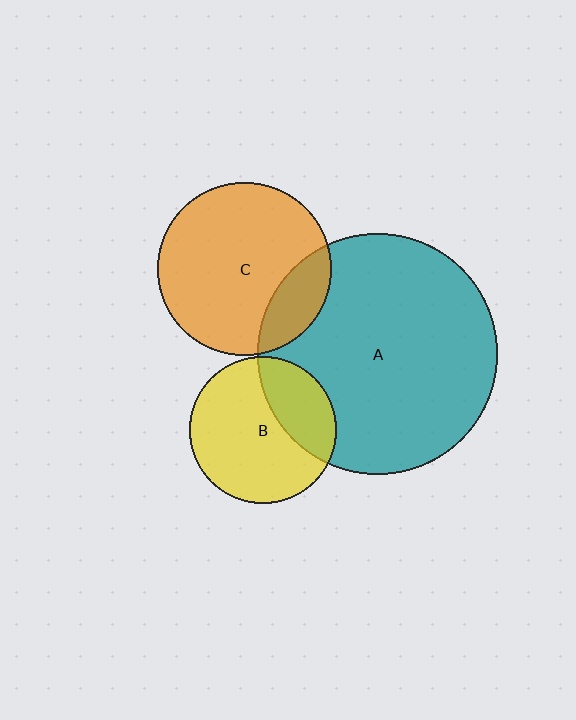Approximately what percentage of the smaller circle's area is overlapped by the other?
Approximately 20%.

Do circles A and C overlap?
Yes.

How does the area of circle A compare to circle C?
Approximately 1.9 times.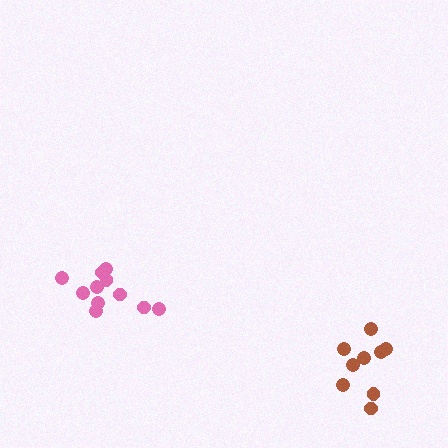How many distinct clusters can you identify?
There are 2 distinct clusters.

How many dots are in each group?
Group 1: 9 dots, Group 2: 11 dots (20 total).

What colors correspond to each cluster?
The clusters are colored: brown, pink.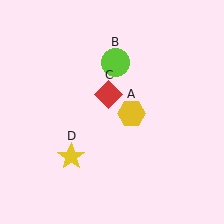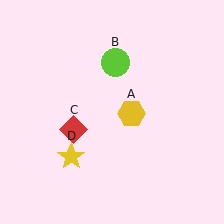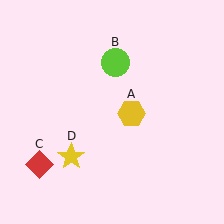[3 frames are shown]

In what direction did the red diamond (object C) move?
The red diamond (object C) moved down and to the left.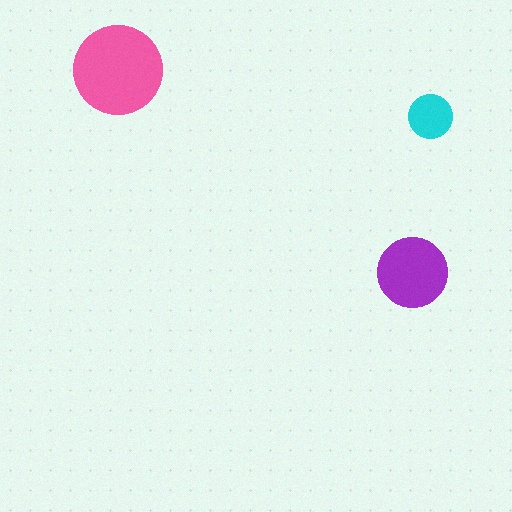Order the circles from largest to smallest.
the pink one, the purple one, the cyan one.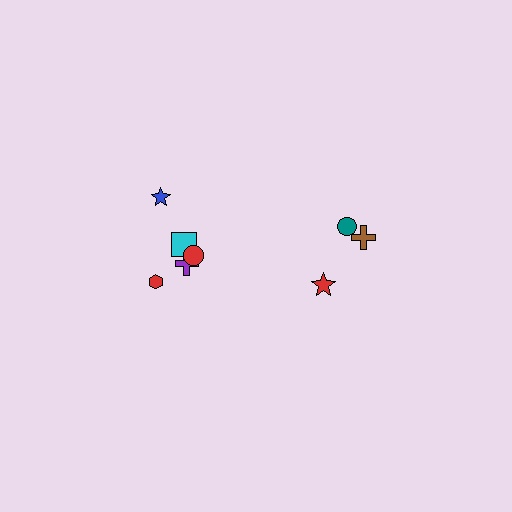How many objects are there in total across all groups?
There are 8 objects.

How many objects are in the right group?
There are 3 objects.